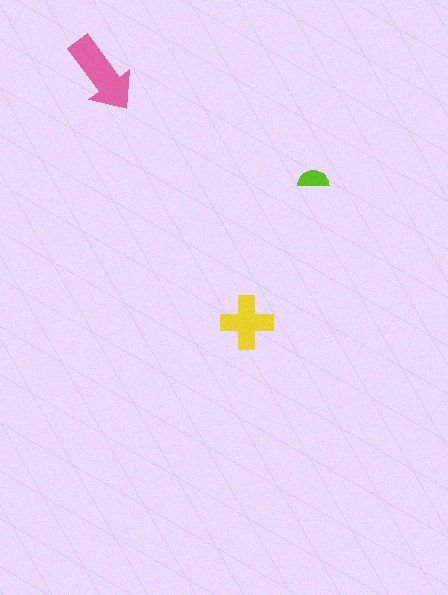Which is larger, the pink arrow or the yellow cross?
The pink arrow.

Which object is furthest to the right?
The lime semicircle is rightmost.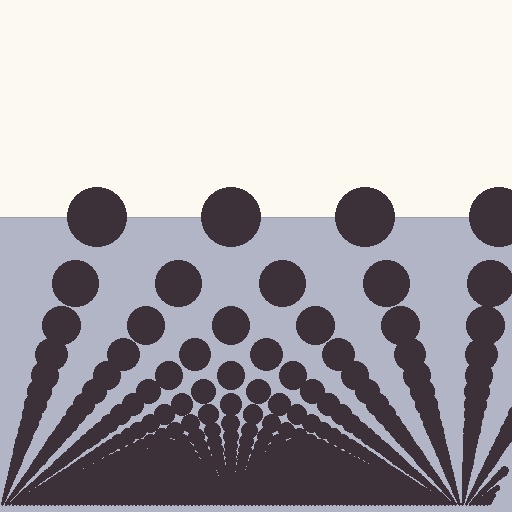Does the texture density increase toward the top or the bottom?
Density increases toward the bottom.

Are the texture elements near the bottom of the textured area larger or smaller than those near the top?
Smaller. The gradient is inverted — elements near the bottom are smaller and denser.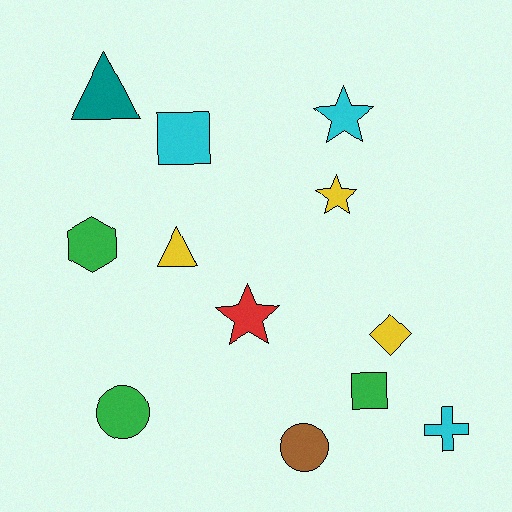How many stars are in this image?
There are 3 stars.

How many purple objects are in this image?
There are no purple objects.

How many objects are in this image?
There are 12 objects.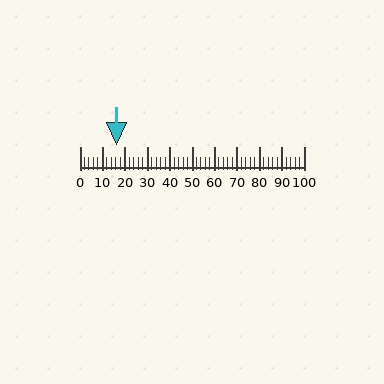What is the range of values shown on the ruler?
The ruler shows values from 0 to 100.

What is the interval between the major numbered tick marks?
The major tick marks are spaced 10 units apart.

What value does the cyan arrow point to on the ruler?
The cyan arrow points to approximately 16.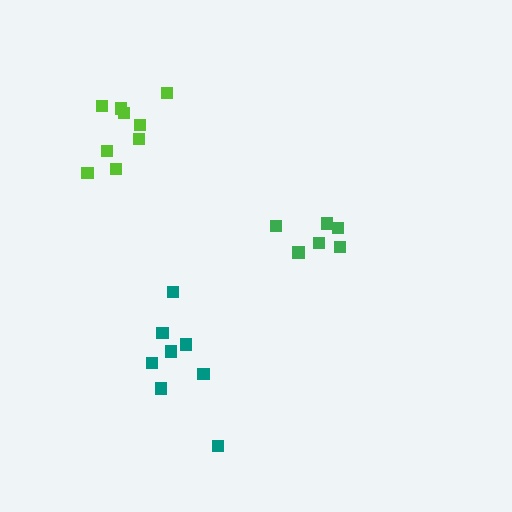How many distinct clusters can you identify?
There are 3 distinct clusters.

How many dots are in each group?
Group 1: 8 dots, Group 2: 6 dots, Group 3: 9 dots (23 total).